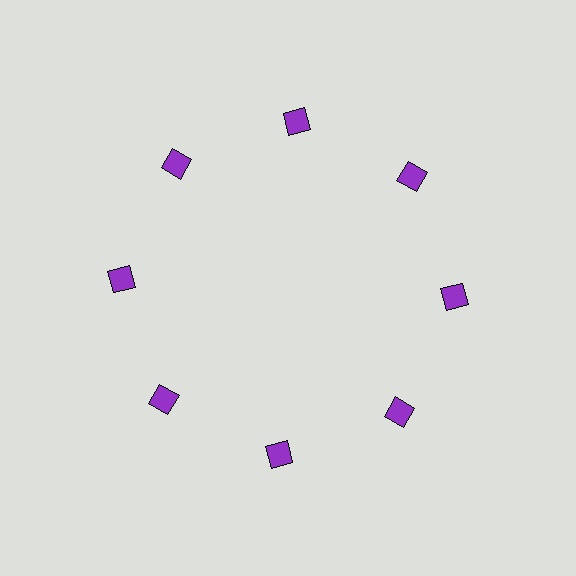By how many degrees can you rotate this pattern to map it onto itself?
The pattern maps onto itself every 45 degrees of rotation.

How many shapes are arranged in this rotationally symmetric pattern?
There are 8 shapes, arranged in 8 groups of 1.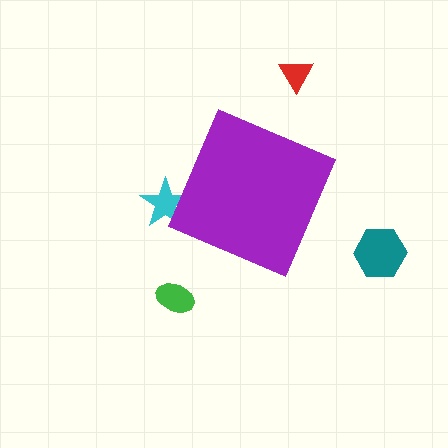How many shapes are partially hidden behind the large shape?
1 shape is partially hidden.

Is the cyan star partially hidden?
Yes, the cyan star is partially hidden behind the purple diamond.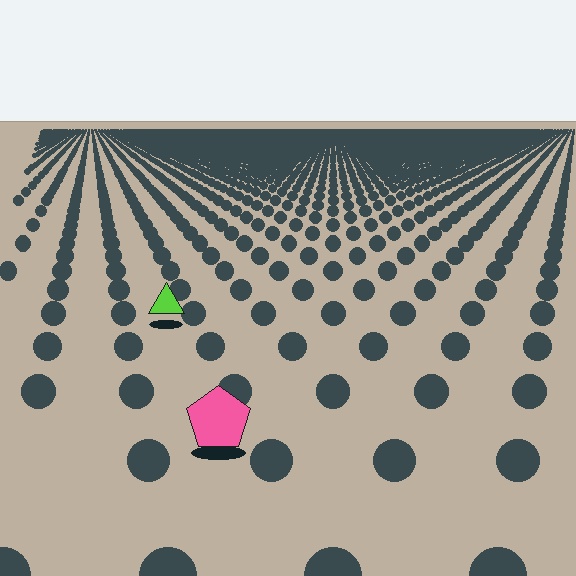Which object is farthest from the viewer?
The lime triangle is farthest from the viewer. It appears smaller and the ground texture around it is denser.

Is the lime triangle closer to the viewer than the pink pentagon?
No. The pink pentagon is closer — you can tell from the texture gradient: the ground texture is coarser near it.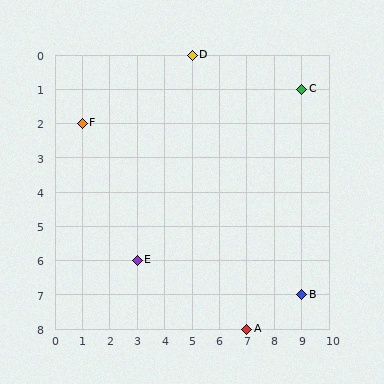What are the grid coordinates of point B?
Point B is at grid coordinates (9, 7).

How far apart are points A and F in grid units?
Points A and F are 6 columns and 6 rows apart (about 8.5 grid units diagonally).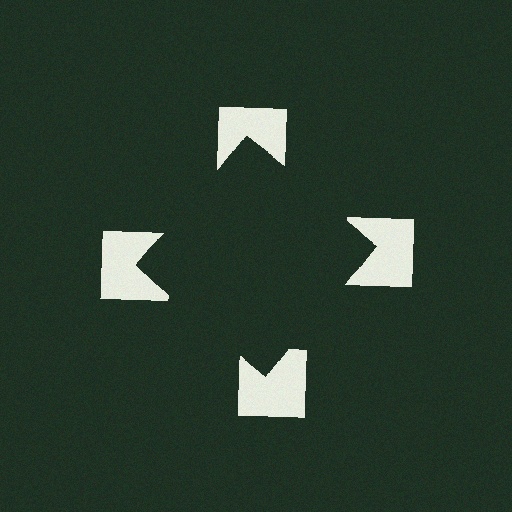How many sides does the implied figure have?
4 sides.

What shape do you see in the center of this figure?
An illusory square — its edges are inferred from the aligned wedge cuts in the notched squares, not physically drawn.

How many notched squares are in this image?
There are 4 — one at each vertex of the illusory square.